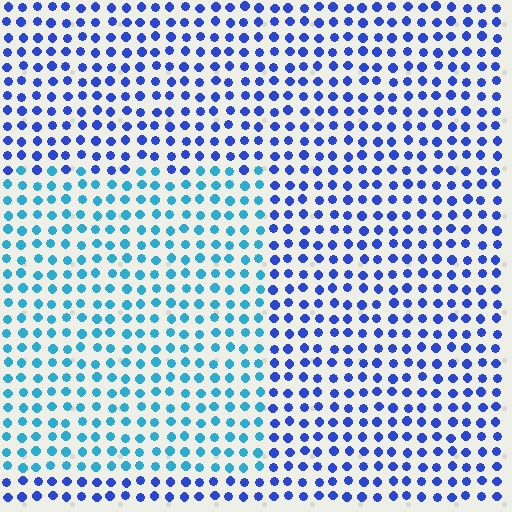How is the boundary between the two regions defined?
The boundary is defined purely by a slight shift in hue (about 38 degrees). Spacing, size, and orientation are identical on both sides.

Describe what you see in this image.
The image is filled with small blue elements in a uniform arrangement. A rectangle-shaped region is visible where the elements are tinted to a slightly different hue, forming a subtle color boundary.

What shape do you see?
I see a rectangle.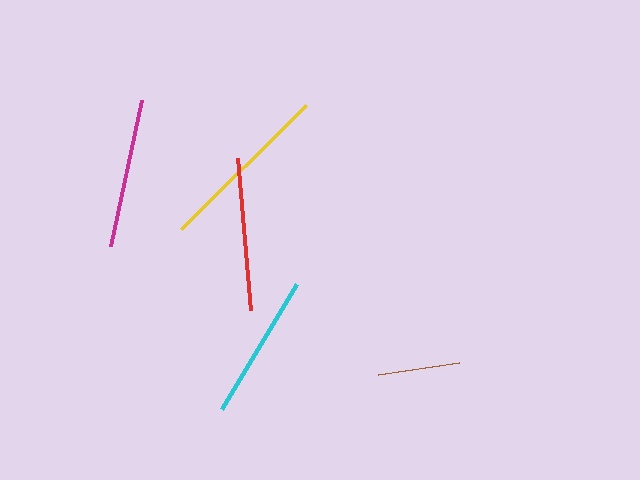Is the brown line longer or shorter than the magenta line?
The magenta line is longer than the brown line.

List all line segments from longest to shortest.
From longest to shortest: yellow, red, magenta, cyan, brown.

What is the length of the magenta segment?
The magenta segment is approximately 149 pixels long.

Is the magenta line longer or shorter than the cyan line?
The magenta line is longer than the cyan line.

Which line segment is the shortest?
The brown line is the shortest at approximately 82 pixels.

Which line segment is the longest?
The yellow line is the longest at approximately 177 pixels.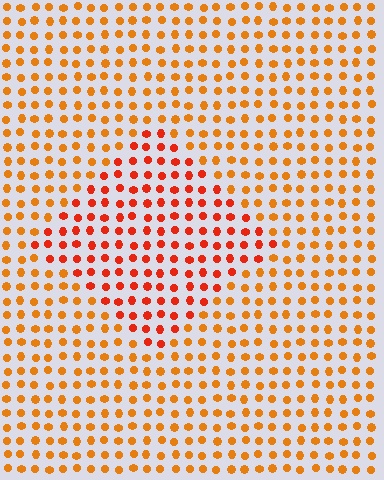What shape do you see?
I see a diamond.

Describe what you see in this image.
The image is filled with small orange elements in a uniform arrangement. A diamond-shaped region is visible where the elements are tinted to a slightly different hue, forming a subtle color boundary.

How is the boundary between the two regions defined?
The boundary is defined purely by a slight shift in hue (about 25 degrees). Spacing, size, and orientation are identical on both sides.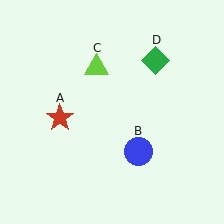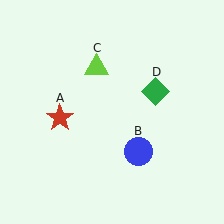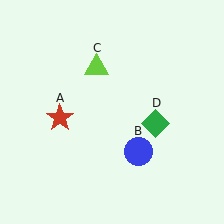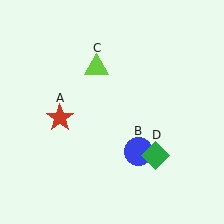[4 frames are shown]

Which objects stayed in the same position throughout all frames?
Red star (object A) and blue circle (object B) and lime triangle (object C) remained stationary.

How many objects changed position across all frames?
1 object changed position: green diamond (object D).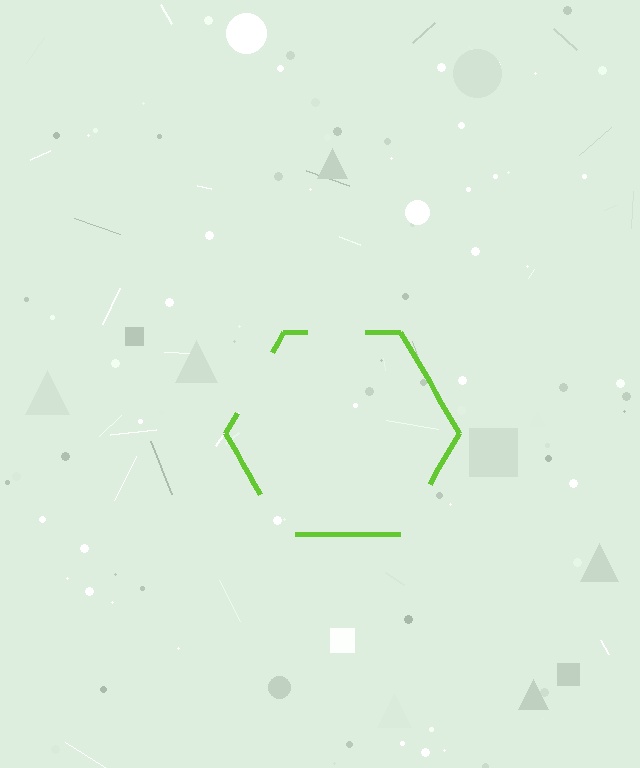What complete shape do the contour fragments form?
The contour fragments form a hexagon.